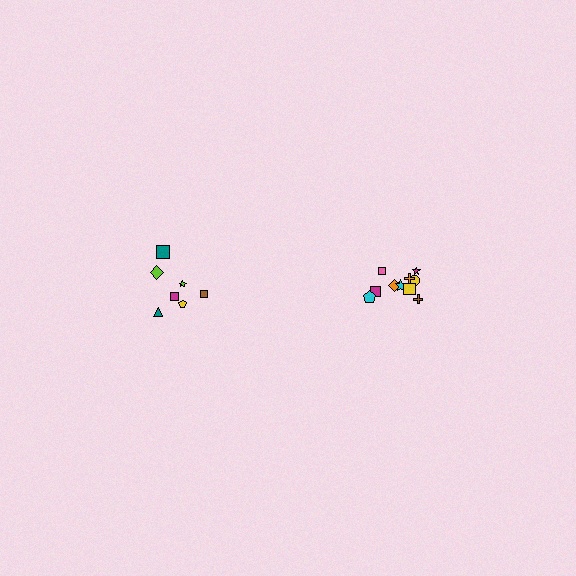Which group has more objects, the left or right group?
The right group.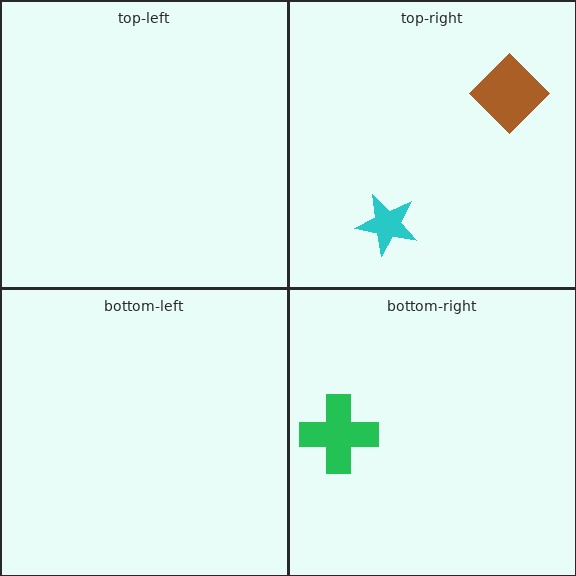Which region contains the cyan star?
The top-right region.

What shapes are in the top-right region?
The cyan star, the brown diamond.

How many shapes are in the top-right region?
2.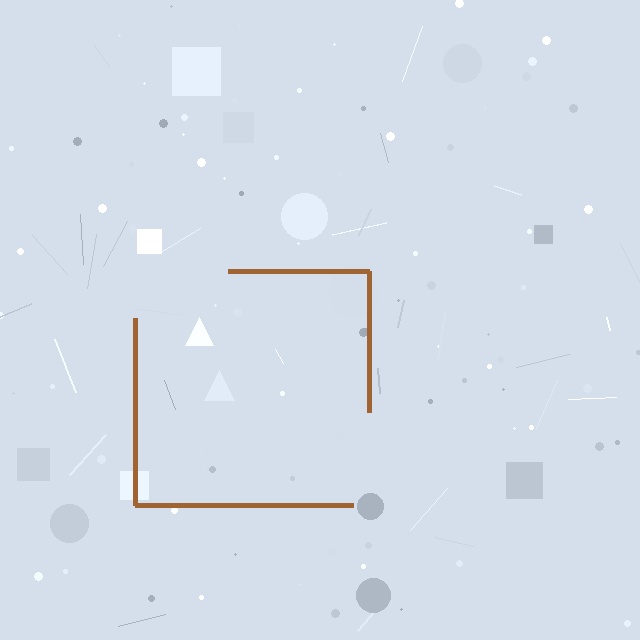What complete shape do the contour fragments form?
The contour fragments form a square.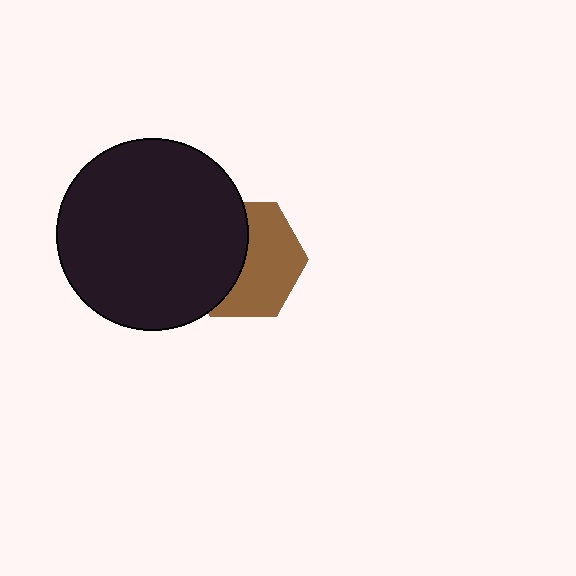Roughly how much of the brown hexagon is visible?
About half of it is visible (roughly 55%).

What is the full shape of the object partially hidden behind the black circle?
The partially hidden object is a brown hexagon.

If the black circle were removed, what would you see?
You would see the complete brown hexagon.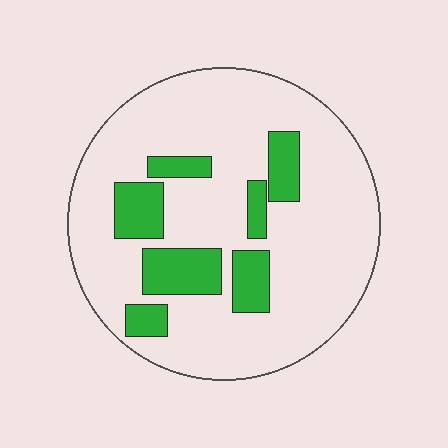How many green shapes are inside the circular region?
7.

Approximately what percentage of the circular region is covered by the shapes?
Approximately 20%.